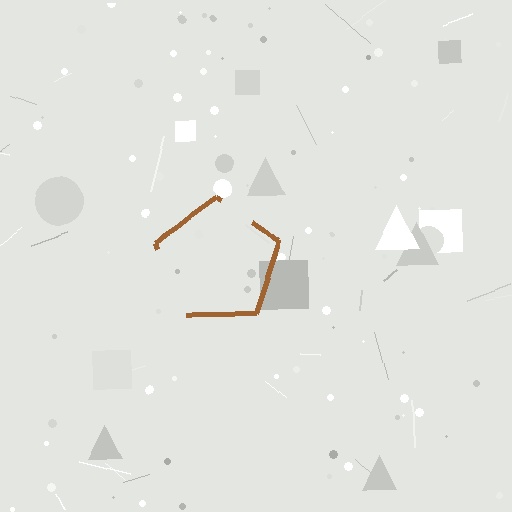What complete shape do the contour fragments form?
The contour fragments form a pentagon.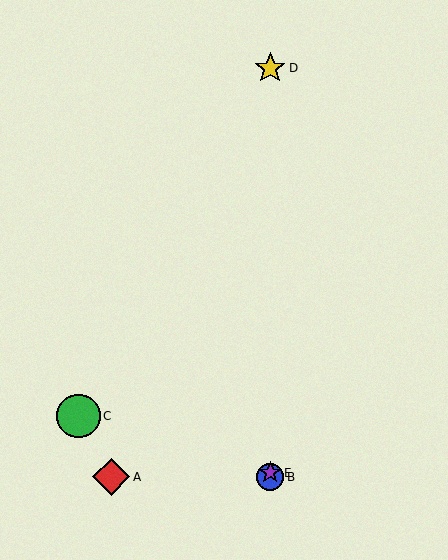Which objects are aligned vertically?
Objects B, D, E are aligned vertically.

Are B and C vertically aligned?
No, B is at x≈270 and C is at x≈79.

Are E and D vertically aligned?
Yes, both are at x≈270.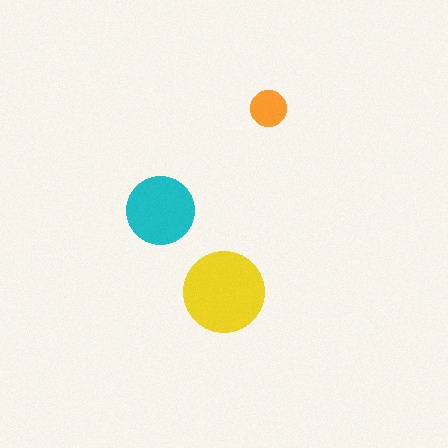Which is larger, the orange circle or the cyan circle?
The cyan one.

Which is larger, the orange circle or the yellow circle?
The yellow one.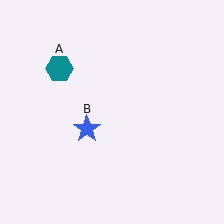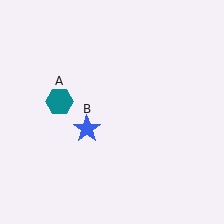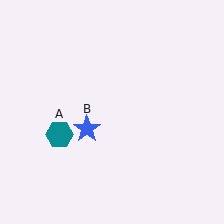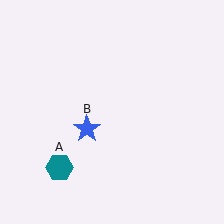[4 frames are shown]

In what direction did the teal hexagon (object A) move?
The teal hexagon (object A) moved down.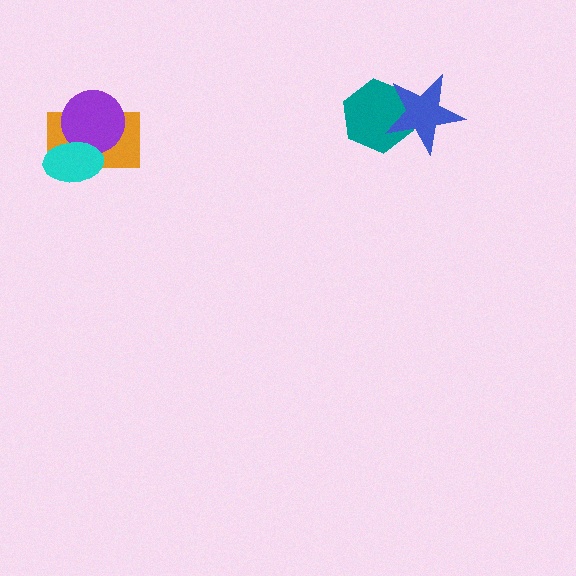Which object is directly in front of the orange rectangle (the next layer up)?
The purple circle is directly in front of the orange rectangle.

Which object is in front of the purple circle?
The cyan ellipse is in front of the purple circle.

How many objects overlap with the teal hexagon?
1 object overlaps with the teal hexagon.